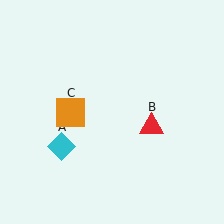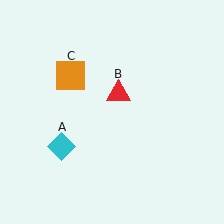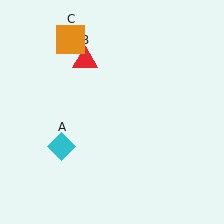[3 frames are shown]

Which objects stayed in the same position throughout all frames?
Cyan diamond (object A) remained stationary.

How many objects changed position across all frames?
2 objects changed position: red triangle (object B), orange square (object C).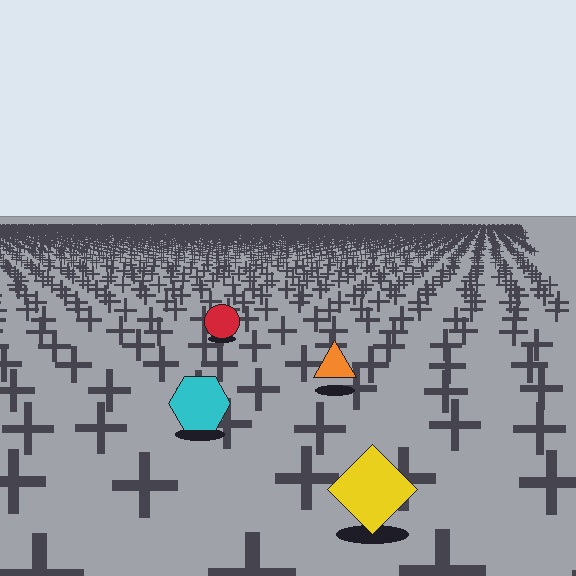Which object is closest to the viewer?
The yellow diamond is closest. The texture marks near it are larger and more spread out.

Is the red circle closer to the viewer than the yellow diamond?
No. The yellow diamond is closer — you can tell from the texture gradient: the ground texture is coarser near it.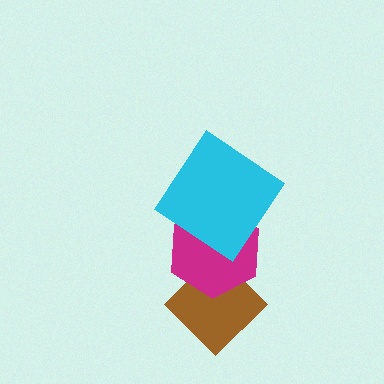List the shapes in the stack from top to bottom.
From top to bottom: the cyan diamond, the magenta hexagon, the brown diamond.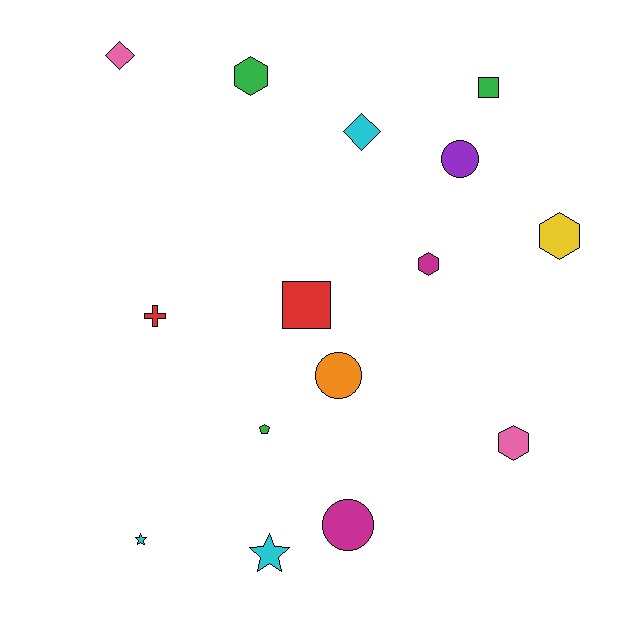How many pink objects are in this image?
There are 2 pink objects.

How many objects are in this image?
There are 15 objects.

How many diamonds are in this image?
There are 2 diamonds.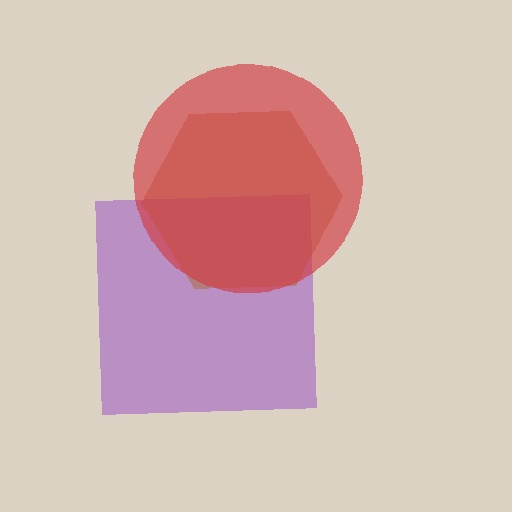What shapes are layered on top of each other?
The layered shapes are: a purple square, a brown hexagon, a red circle.